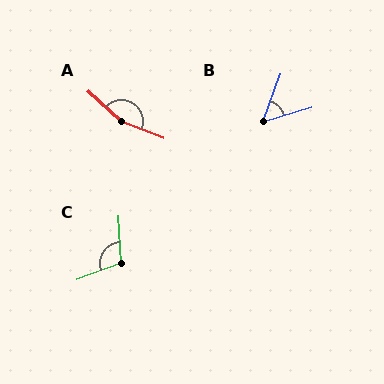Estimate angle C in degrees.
Approximately 108 degrees.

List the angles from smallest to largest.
B (52°), C (108°), A (158°).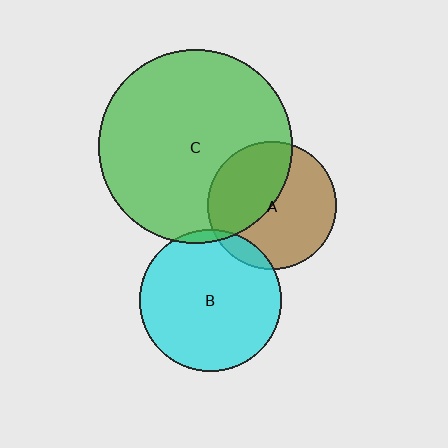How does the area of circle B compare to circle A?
Approximately 1.2 times.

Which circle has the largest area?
Circle C (green).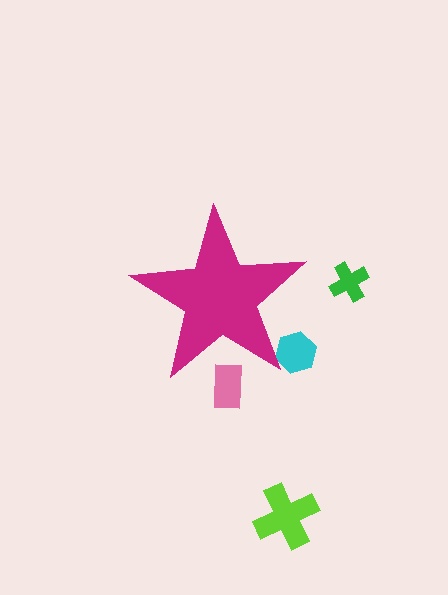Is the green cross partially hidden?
No, the green cross is fully visible.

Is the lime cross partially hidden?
No, the lime cross is fully visible.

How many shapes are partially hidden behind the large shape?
2 shapes are partially hidden.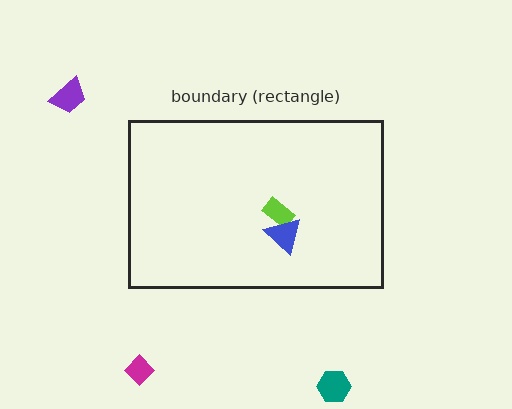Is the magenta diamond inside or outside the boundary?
Outside.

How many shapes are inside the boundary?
2 inside, 3 outside.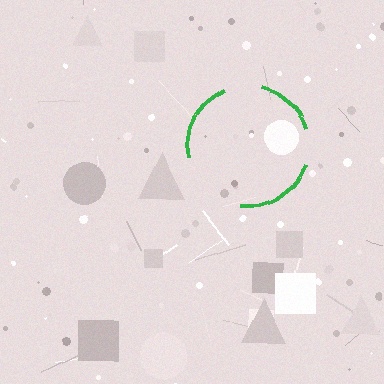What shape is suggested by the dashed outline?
The dashed outline suggests a circle.